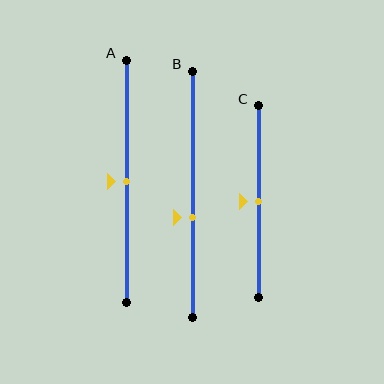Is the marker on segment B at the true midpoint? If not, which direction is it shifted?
No, the marker on segment B is shifted downward by about 9% of the segment length.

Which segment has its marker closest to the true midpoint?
Segment A has its marker closest to the true midpoint.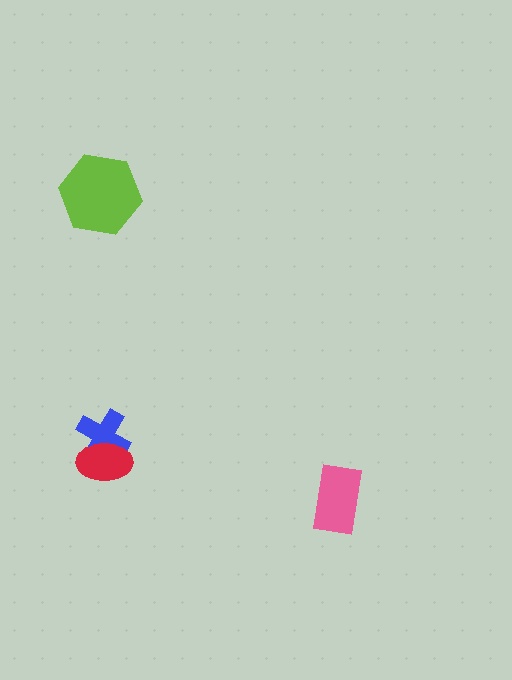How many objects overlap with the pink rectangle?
0 objects overlap with the pink rectangle.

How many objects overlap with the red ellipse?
1 object overlaps with the red ellipse.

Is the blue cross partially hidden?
Yes, it is partially covered by another shape.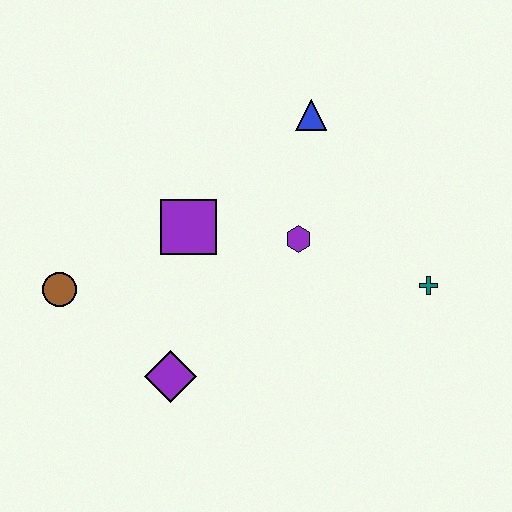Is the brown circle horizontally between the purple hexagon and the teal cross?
No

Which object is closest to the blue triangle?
The purple hexagon is closest to the blue triangle.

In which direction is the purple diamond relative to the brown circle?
The purple diamond is to the right of the brown circle.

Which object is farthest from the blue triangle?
The brown circle is farthest from the blue triangle.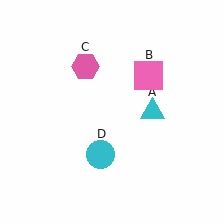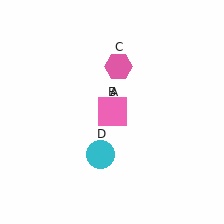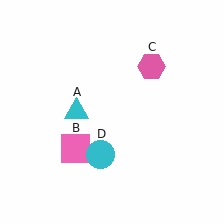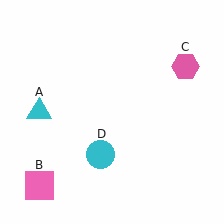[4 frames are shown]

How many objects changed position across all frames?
3 objects changed position: cyan triangle (object A), pink square (object B), pink hexagon (object C).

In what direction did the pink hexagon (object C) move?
The pink hexagon (object C) moved right.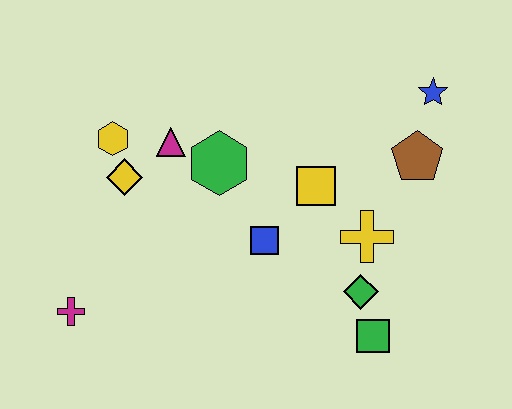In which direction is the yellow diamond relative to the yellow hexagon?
The yellow diamond is below the yellow hexagon.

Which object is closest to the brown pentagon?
The blue star is closest to the brown pentagon.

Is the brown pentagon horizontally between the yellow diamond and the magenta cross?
No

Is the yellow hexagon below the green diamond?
No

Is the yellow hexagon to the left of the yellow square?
Yes